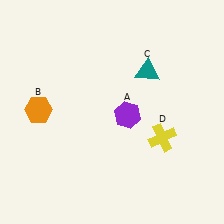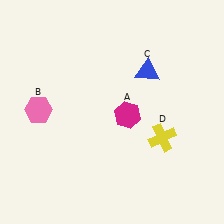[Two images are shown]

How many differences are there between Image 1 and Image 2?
There are 3 differences between the two images.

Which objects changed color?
A changed from purple to magenta. B changed from orange to pink. C changed from teal to blue.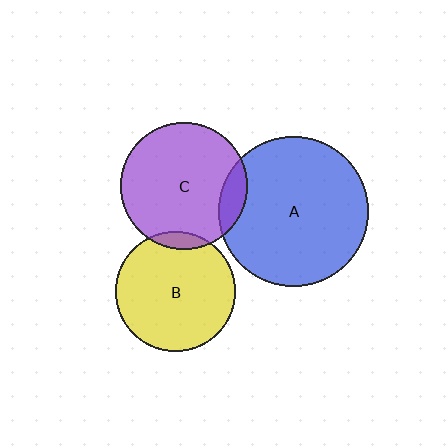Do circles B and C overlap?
Yes.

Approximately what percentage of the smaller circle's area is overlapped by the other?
Approximately 5%.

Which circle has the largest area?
Circle A (blue).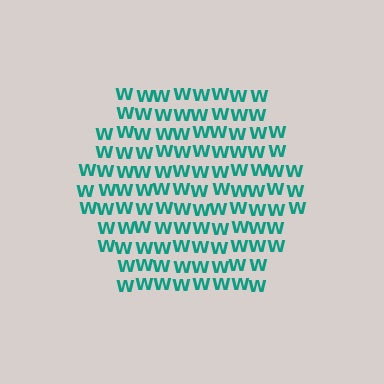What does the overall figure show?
The overall figure shows a hexagon.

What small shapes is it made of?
It is made of small letter W's.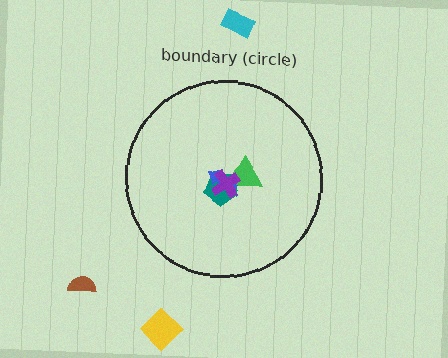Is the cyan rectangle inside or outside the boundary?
Outside.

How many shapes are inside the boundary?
4 inside, 3 outside.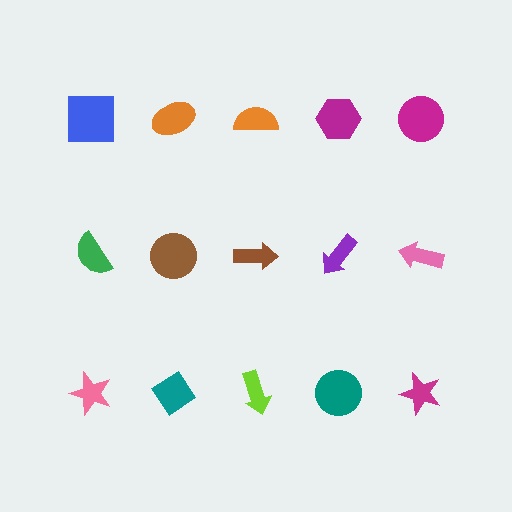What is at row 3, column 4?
A teal circle.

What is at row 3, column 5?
A magenta star.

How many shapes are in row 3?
5 shapes.